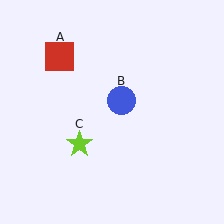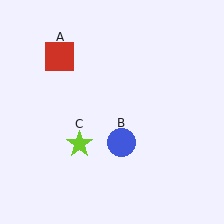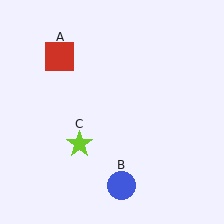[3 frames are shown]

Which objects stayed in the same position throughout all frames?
Red square (object A) and lime star (object C) remained stationary.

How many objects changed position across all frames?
1 object changed position: blue circle (object B).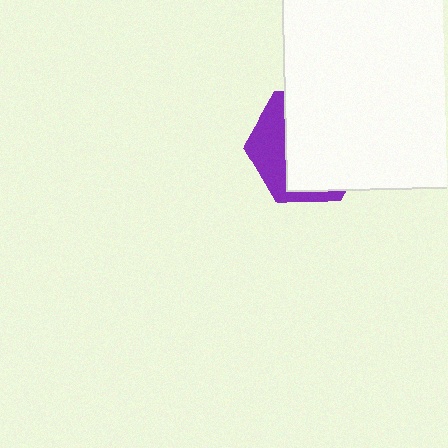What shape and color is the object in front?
The object in front is a white square.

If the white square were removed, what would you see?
You would see the complete purple hexagon.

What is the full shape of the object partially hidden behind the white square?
The partially hidden object is a purple hexagon.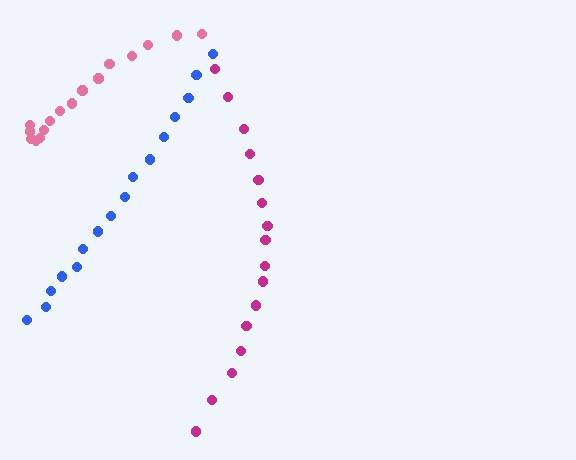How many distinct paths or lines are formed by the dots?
There are 3 distinct paths.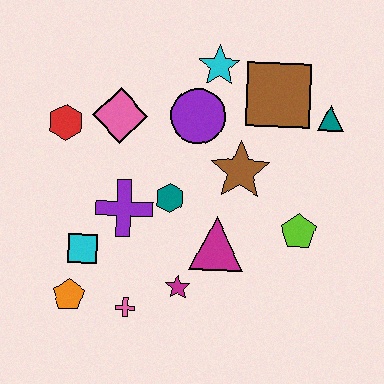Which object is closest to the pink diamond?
The red hexagon is closest to the pink diamond.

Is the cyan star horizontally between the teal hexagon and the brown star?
Yes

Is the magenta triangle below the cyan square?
No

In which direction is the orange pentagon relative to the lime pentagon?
The orange pentagon is to the left of the lime pentagon.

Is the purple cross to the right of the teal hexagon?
No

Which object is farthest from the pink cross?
The teal triangle is farthest from the pink cross.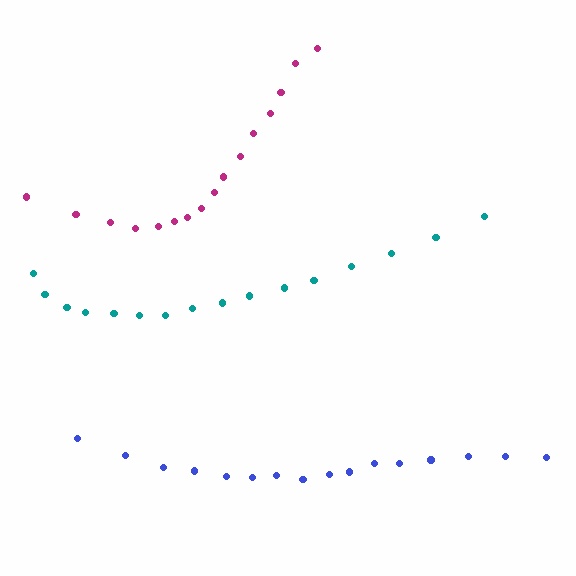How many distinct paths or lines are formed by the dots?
There are 3 distinct paths.